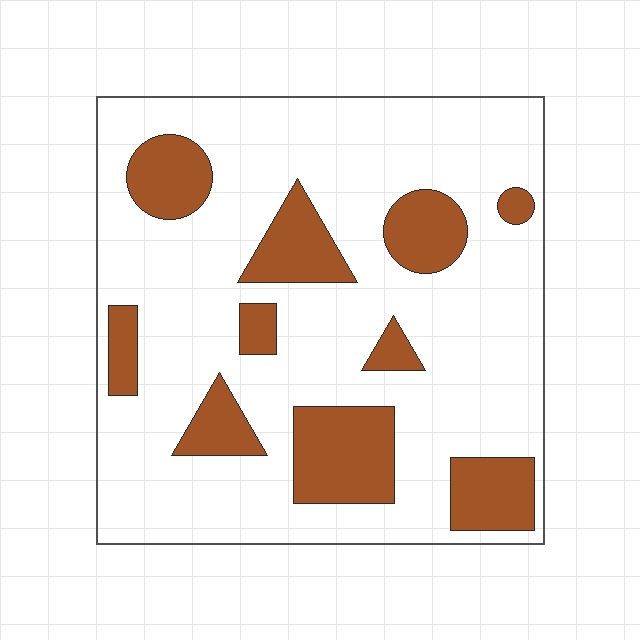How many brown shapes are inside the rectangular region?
10.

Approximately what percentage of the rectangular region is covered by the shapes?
Approximately 25%.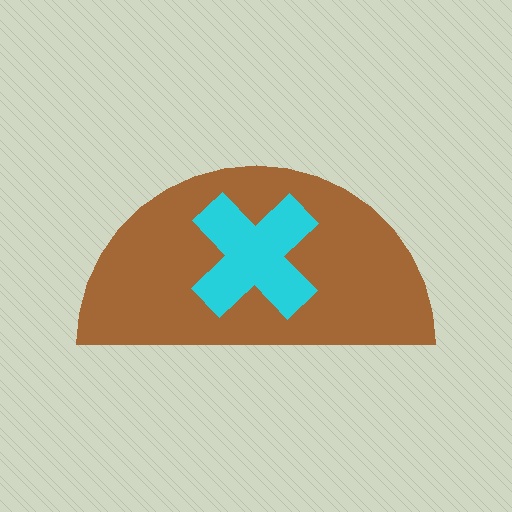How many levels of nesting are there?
2.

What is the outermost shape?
The brown semicircle.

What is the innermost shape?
The cyan cross.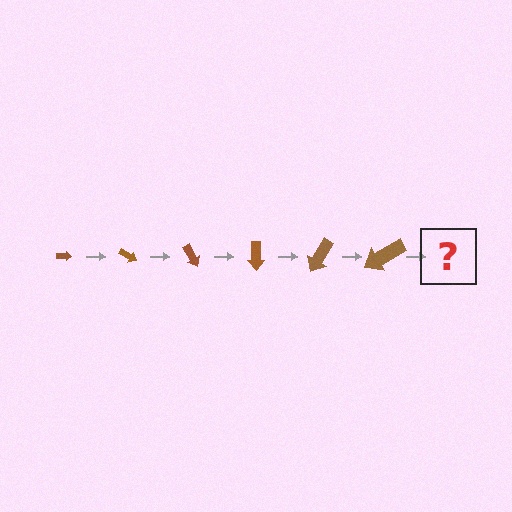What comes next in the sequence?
The next element should be an arrow, larger than the previous one and rotated 180 degrees from the start.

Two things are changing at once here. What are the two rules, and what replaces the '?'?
The two rules are that the arrow grows larger each step and it rotates 30 degrees each step. The '?' should be an arrow, larger than the previous one and rotated 180 degrees from the start.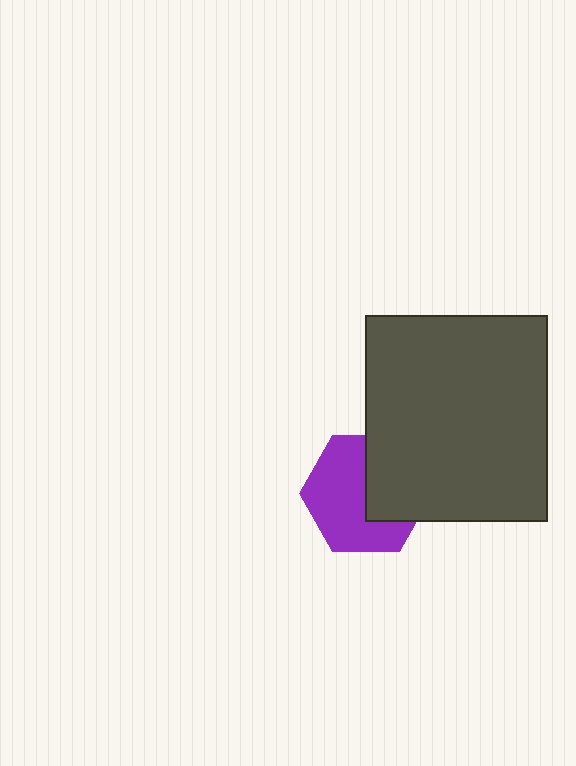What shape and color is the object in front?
The object in front is a dark gray rectangle.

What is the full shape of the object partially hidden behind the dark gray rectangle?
The partially hidden object is a purple hexagon.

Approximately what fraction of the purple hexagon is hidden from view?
Roughly 39% of the purple hexagon is hidden behind the dark gray rectangle.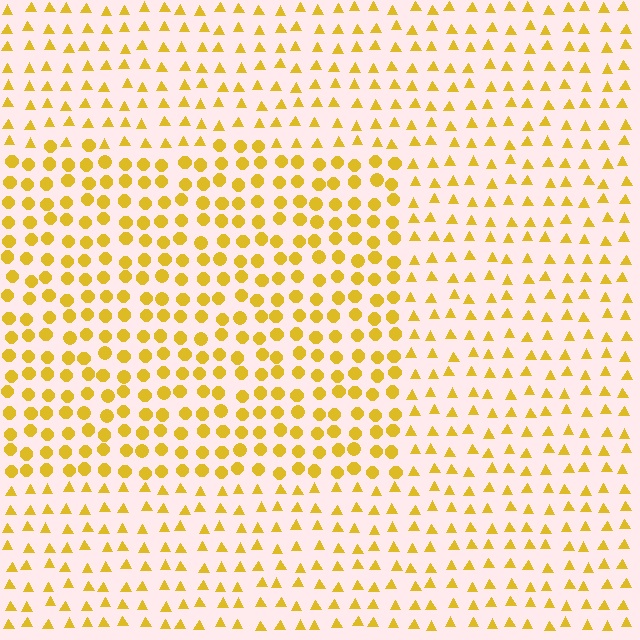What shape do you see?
I see a rectangle.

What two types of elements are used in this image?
The image uses circles inside the rectangle region and triangles outside it.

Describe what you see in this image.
The image is filled with small yellow elements arranged in a uniform grid. A rectangle-shaped region contains circles, while the surrounding area contains triangles. The boundary is defined purely by the change in element shape.